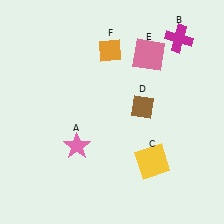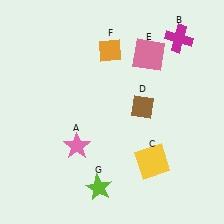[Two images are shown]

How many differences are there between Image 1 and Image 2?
There is 1 difference between the two images.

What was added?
A lime star (G) was added in Image 2.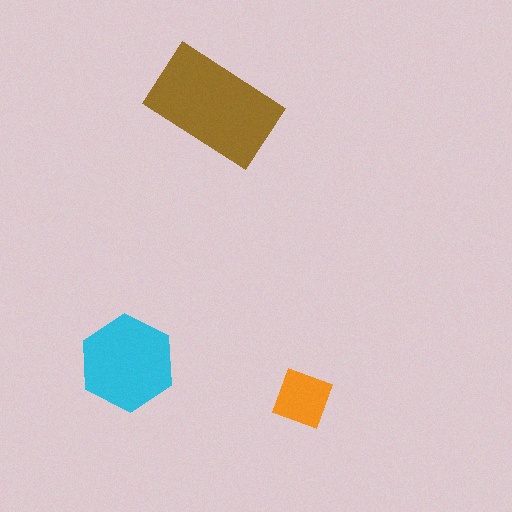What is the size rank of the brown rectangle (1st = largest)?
1st.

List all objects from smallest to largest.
The orange diamond, the cyan hexagon, the brown rectangle.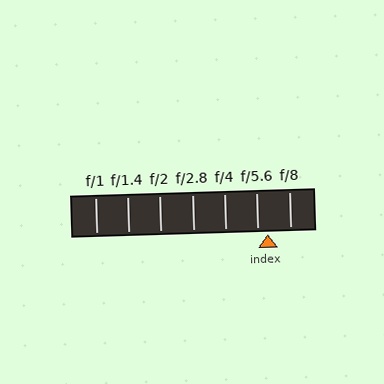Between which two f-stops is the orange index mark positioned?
The index mark is between f/5.6 and f/8.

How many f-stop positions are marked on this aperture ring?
There are 7 f-stop positions marked.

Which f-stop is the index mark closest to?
The index mark is closest to f/5.6.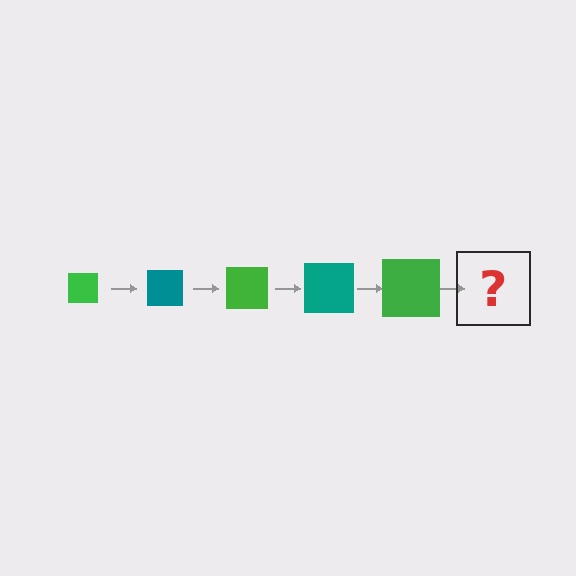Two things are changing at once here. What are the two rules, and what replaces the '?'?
The two rules are that the square grows larger each step and the color cycles through green and teal. The '?' should be a teal square, larger than the previous one.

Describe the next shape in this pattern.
It should be a teal square, larger than the previous one.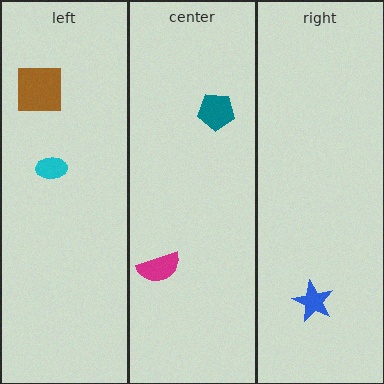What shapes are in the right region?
The blue star.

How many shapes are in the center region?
2.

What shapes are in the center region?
The magenta semicircle, the teal pentagon.